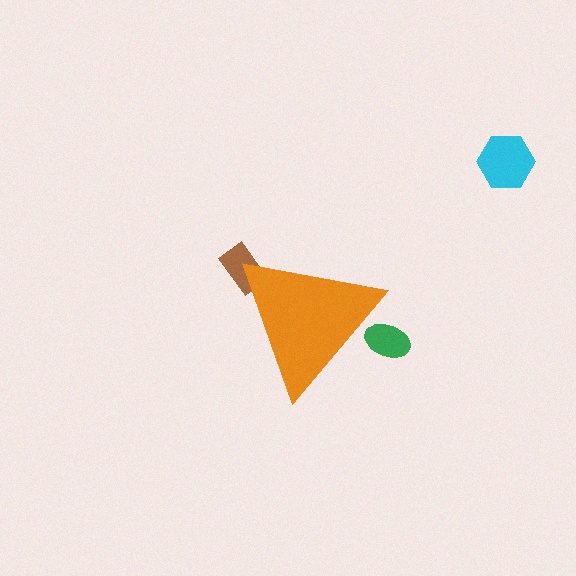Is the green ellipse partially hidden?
Yes, the green ellipse is partially hidden behind the orange triangle.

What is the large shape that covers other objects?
An orange triangle.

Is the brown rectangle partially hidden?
Yes, the brown rectangle is partially hidden behind the orange triangle.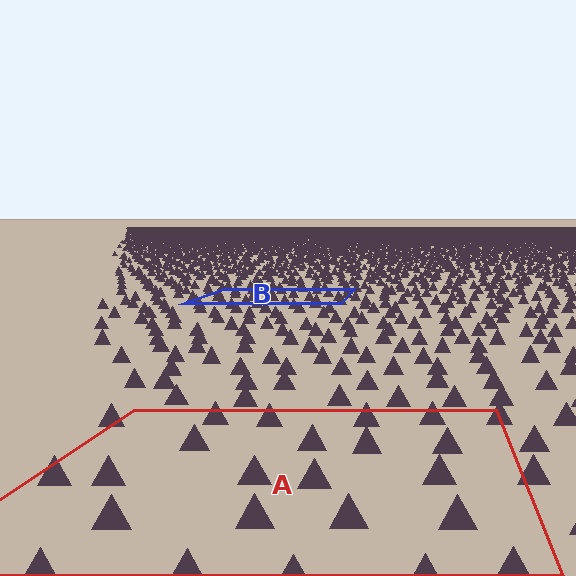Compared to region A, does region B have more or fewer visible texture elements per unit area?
Region B has more texture elements per unit area — they are packed more densely because it is farther away.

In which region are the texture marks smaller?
The texture marks are smaller in region B, because it is farther away.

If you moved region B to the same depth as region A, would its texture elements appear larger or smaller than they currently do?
They would appear larger. At a closer depth, the same texture elements are projected at a bigger on-screen size.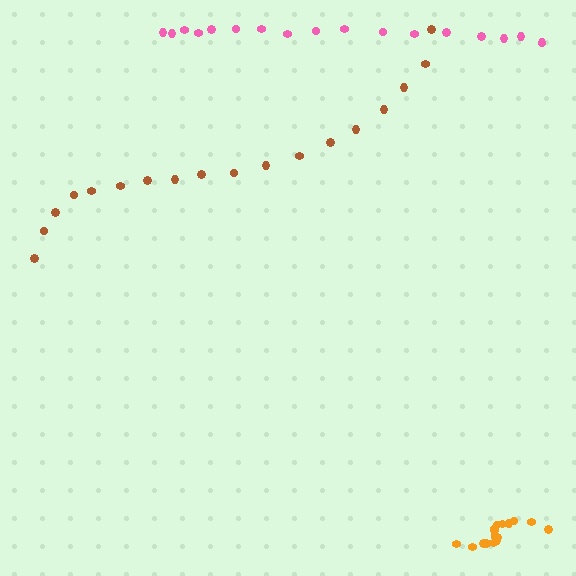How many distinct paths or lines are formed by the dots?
There are 3 distinct paths.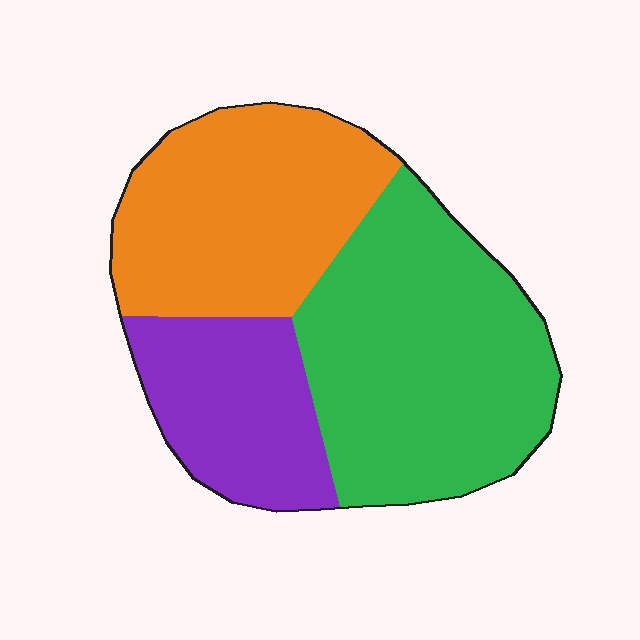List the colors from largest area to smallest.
From largest to smallest: green, orange, purple.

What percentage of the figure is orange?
Orange covers about 35% of the figure.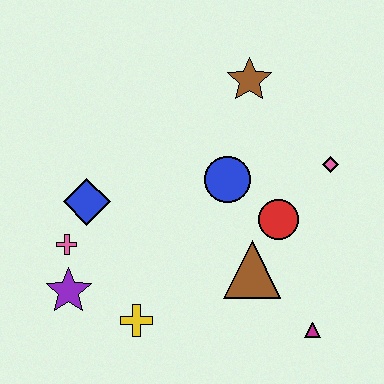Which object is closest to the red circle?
The brown triangle is closest to the red circle.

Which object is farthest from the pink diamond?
The purple star is farthest from the pink diamond.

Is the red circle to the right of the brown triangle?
Yes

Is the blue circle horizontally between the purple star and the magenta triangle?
Yes